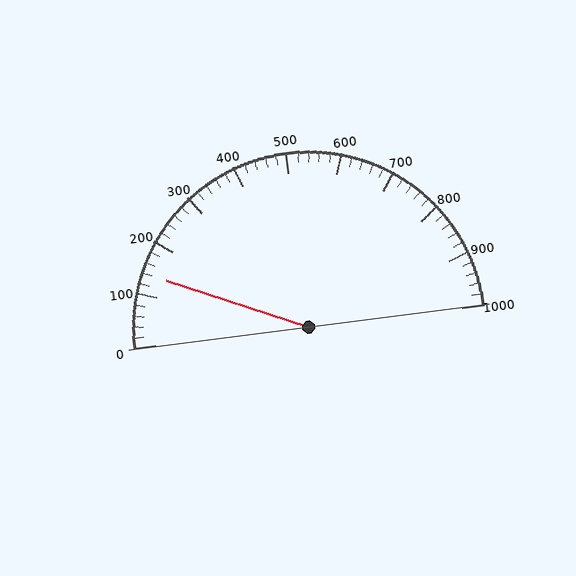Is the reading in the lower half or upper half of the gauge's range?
The reading is in the lower half of the range (0 to 1000).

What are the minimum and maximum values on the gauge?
The gauge ranges from 0 to 1000.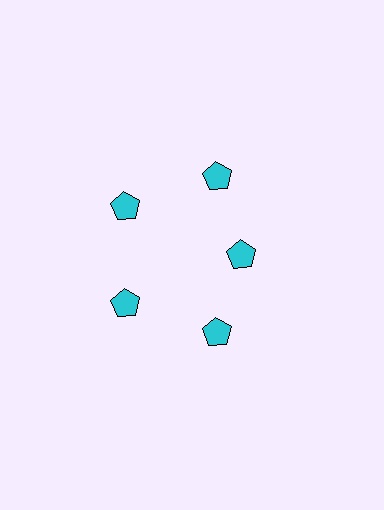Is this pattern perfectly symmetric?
No. The 5 cyan pentagons are arranged in a ring, but one element near the 3 o'clock position is pulled inward toward the center, breaking the 5-fold rotational symmetry.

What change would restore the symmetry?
The symmetry would be restored by moving it outward, back onto the ring so that all 5 pentagons sit at equal angles and equal distance from the center.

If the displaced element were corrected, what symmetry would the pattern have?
It would have 5-fold rotational symmetry — the pattern would map onto itself every 72 degrees.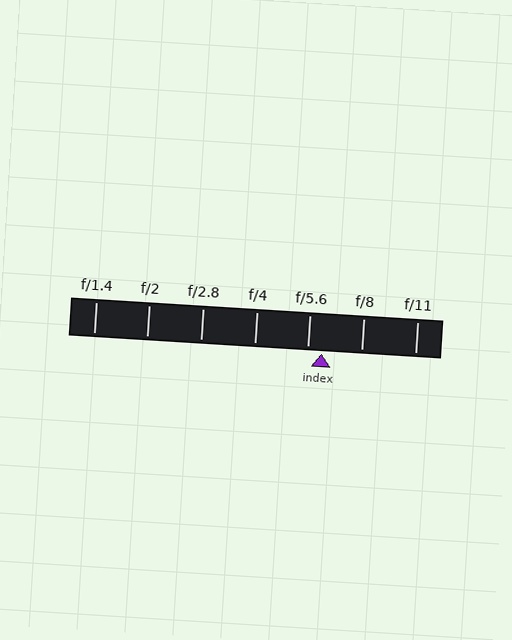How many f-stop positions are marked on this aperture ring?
There are 7 f-stop positions marked.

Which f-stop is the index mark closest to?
The index mark is closest to f/5.6.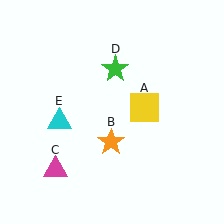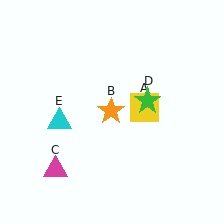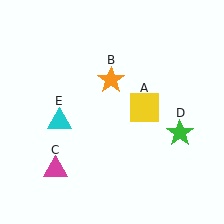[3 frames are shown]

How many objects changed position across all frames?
2 objects changed position: orange star (object B), green star (object D).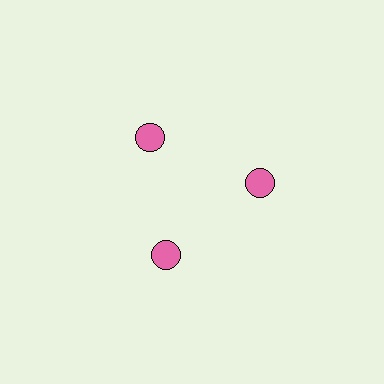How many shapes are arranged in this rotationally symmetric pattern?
There are 6 shapes, arranged in 3 groups of 2.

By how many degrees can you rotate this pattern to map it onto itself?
The pattern maps onto itself every 120 degrees of rotation.